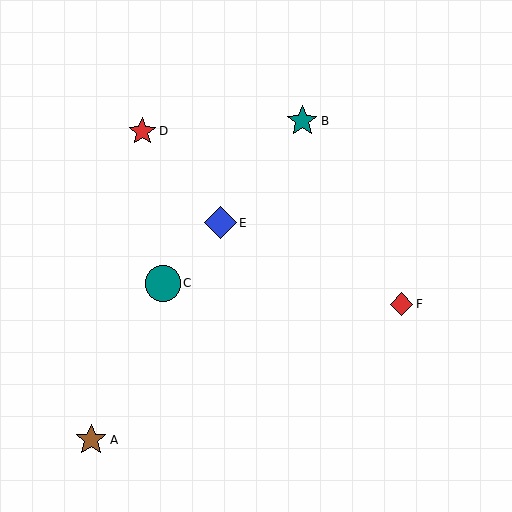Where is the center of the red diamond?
The center of the red diamond is at (402, 304).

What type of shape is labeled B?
Shape B is a teal star.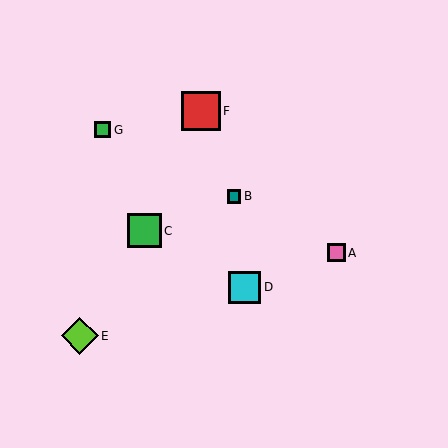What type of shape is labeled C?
Shape C is a green square.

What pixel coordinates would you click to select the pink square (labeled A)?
Click at (337, 253) to select the pink square A.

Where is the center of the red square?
The center of the red square is at (201, 111).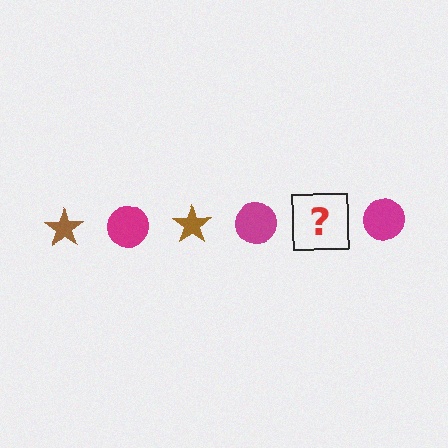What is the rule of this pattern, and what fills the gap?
The rule is that the pattern alternates between brown star and magenta circle. The gap should be filled with a brown star.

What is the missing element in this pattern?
The missing element is a brown star.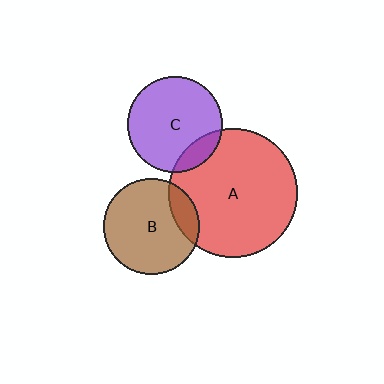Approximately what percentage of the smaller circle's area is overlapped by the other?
Approximately 15%.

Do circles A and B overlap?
Yes.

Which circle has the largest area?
Circle A (red).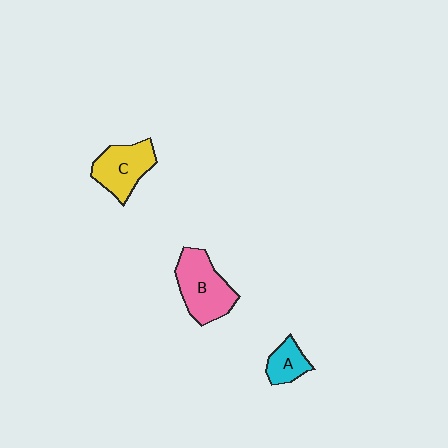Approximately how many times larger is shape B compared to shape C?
Approximately 1.2 times.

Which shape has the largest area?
Shape B (pink).